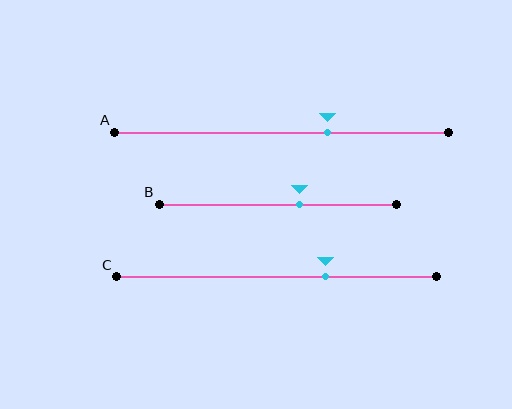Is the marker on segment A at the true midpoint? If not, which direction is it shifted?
No, the marker on segment A is shifted to the right by about 14% of the segment length.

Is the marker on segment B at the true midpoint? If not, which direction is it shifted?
No, the marker on segment B is shifted to the right by about 9% of the segment length.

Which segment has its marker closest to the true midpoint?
Segment B has its marker closest to the true midpoint.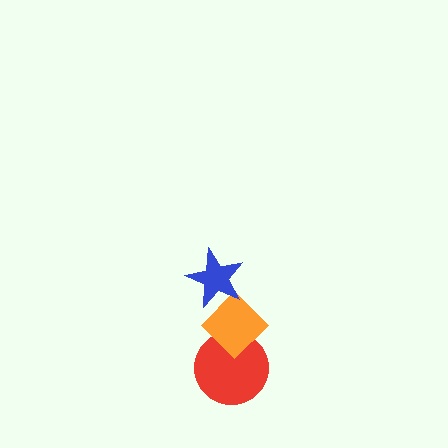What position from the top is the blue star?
The blue star is 1st from the top.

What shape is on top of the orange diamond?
The blue star is on top of the orange diamond.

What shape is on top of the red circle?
The orange diamond is on top of the red circle.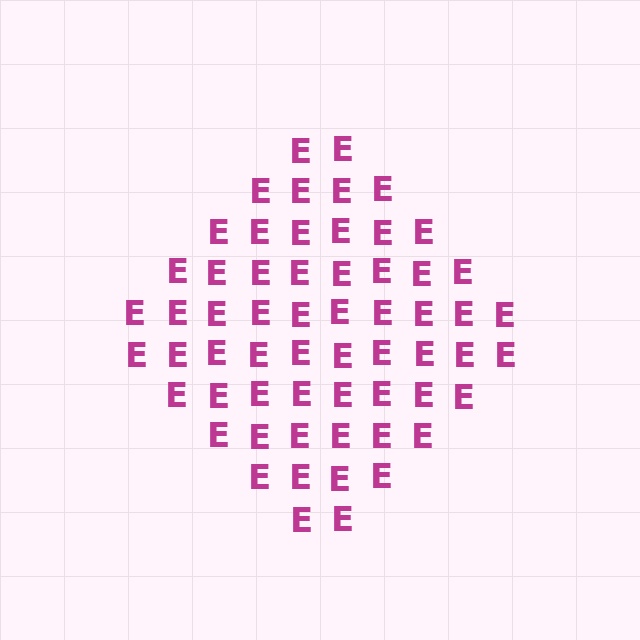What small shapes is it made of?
It is made of small letter E's.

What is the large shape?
The large shape is a diamond.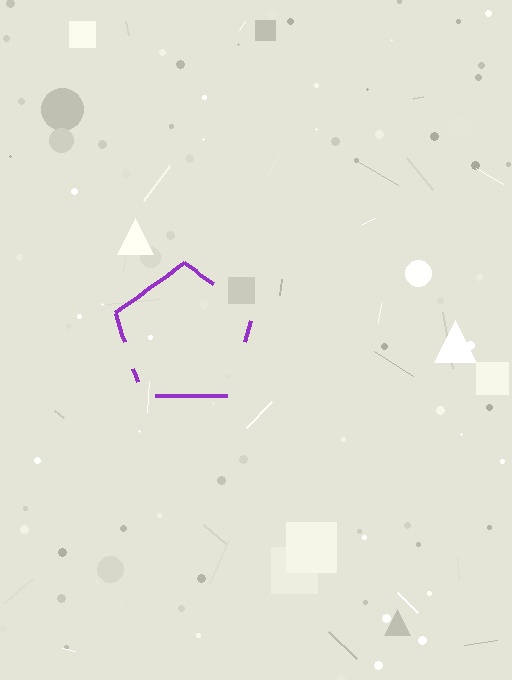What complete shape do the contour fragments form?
The contour fragments form a pentagon.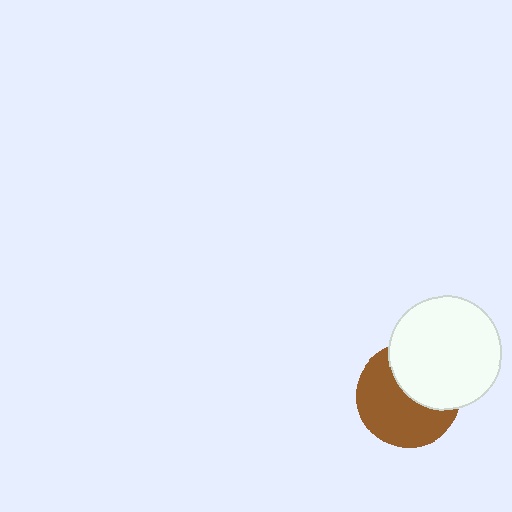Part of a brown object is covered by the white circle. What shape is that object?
It is a circle.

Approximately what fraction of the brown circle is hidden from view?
Roughly 41% of the brown circle is hidden behind the white circle.